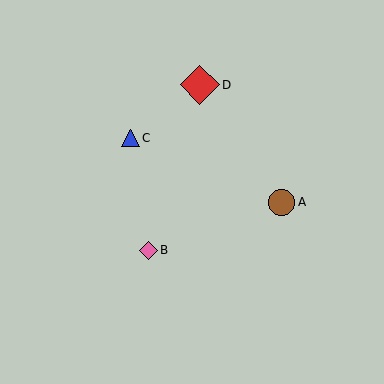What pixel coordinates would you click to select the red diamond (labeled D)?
Click at (200, 85) to select the red diamond D.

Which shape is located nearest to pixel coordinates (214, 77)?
The red diamond (labeled D) at (200, 85) is nearest to that location.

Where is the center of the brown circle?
The center of the brown circle is at (281, 202).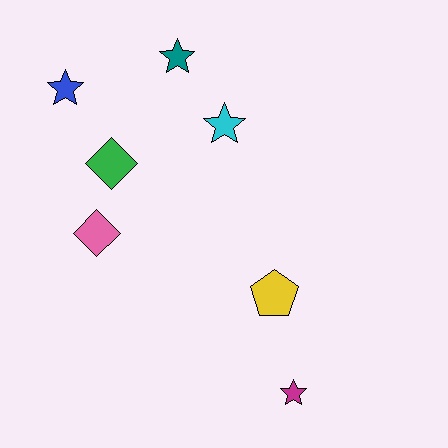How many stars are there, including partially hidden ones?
There are 4 stars.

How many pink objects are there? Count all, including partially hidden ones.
There is 1 pink object.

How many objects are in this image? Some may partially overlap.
There are 7 objects.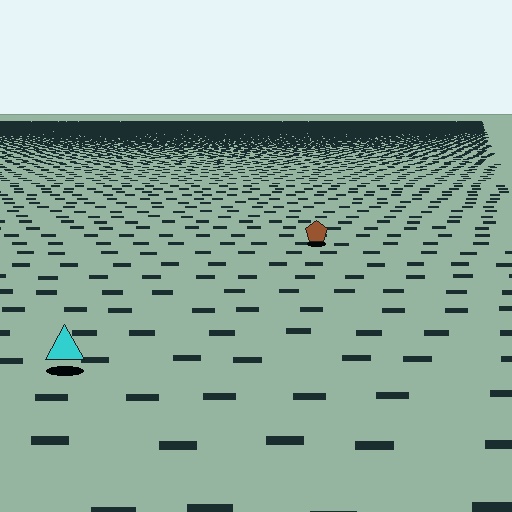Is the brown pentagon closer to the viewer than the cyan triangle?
No. The cyan triangle is closer — you can tell from the texture gradient: the ground texture is coarser near it.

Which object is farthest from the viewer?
The brown pentagon is farthest from the viewer. It appears smaller and the ground texture around it is denser.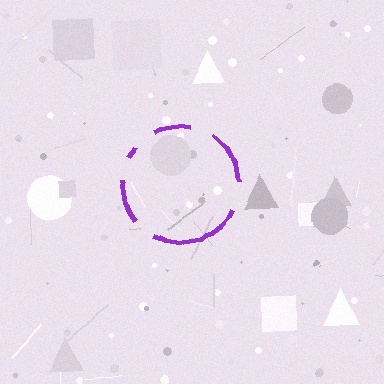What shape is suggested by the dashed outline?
The dashed outline suggests a circle.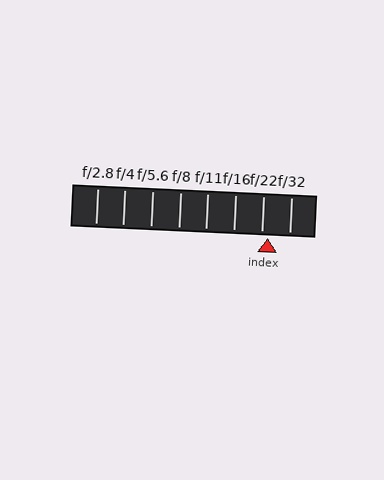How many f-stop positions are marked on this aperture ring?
There are 8 f-stop positions marked.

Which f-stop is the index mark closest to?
The index mark is closest to f/22.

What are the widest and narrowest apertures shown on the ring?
The widest aperture shown is f/2.8 and the narrowest is f/32.